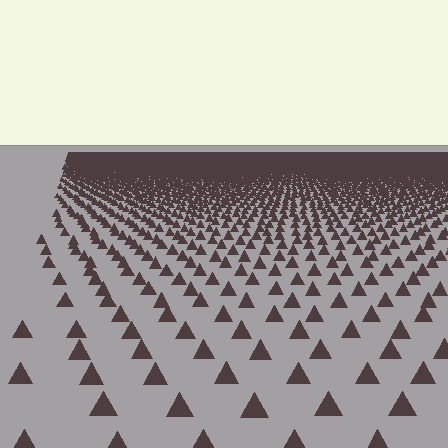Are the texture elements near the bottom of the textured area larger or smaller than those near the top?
Larger. Near the bottom, elements are closer to the viewer and appear at a bigger on-screen size.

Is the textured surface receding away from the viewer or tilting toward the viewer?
The surface is receding away from the viewer. Texture elements get smaller and denser toward the top.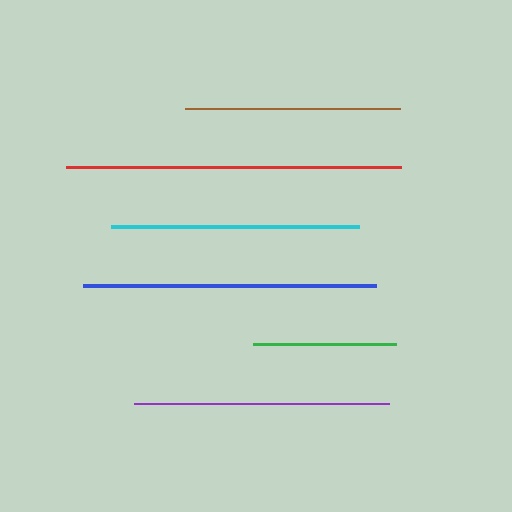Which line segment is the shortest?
The green line is the shortest at approximately 143 pixels.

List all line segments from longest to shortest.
From longest to shortest: red, blue, purple, cyan, brown, green.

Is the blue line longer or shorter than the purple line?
The blue line is longer than the purple line.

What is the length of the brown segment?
The brown segment is approximately 214 pixels long.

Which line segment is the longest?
The red line is the longest at approximately 336 pixels.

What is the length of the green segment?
The green segment is approximately 143 pixels long.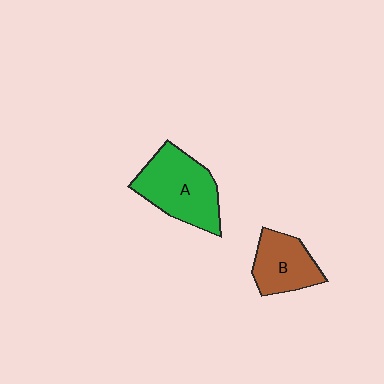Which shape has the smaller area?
Shape B (brown).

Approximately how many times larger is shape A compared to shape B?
Approximately 1.5 times.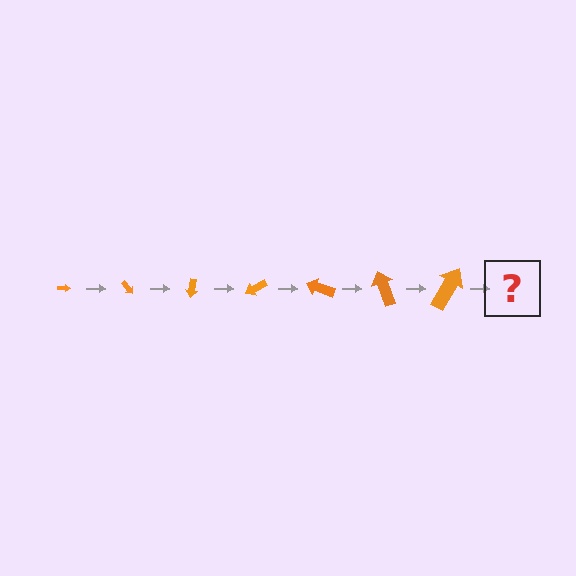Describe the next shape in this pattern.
It should be an arrow, larger than the previous one and rotated 350 degrees from the start.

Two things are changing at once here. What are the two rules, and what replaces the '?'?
The two rules are that the arrow grows larger each step and it rotates 50 degrees each step. The '?' should be an arrow, larger than the previous one and rotated 350 degrees from the start.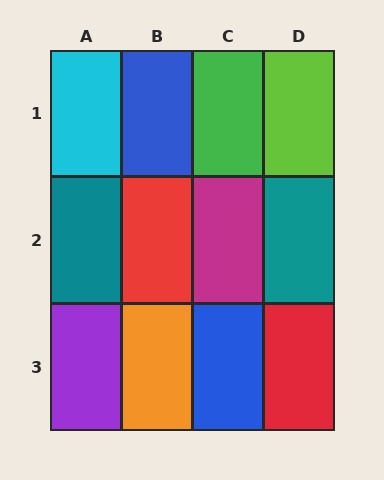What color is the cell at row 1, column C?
Green.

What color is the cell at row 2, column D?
Teal.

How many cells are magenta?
1 cell is magenta.